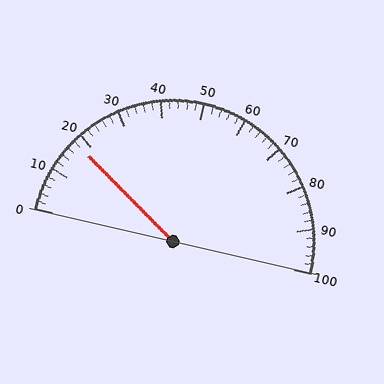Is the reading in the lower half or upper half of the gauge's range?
The reading is in the lower half of the range (0 to 100).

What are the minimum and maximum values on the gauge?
The gauge ranges from 0 to 100.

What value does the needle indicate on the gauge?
The needle indicates approximately 18.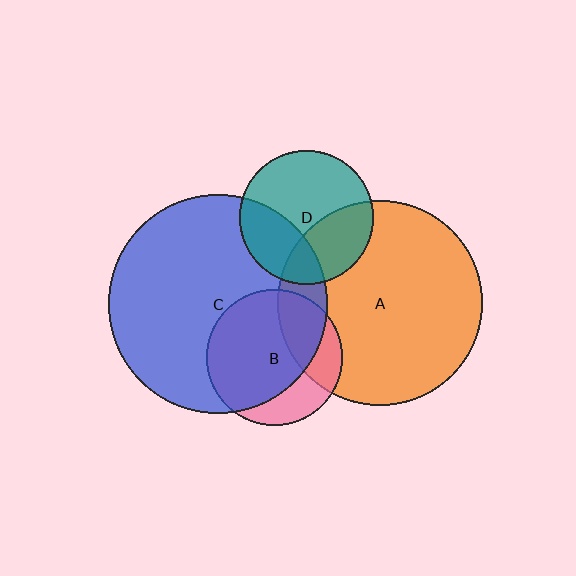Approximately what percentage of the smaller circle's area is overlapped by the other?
Approximately 15%.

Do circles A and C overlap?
Yes.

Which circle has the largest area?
Circle C (blue).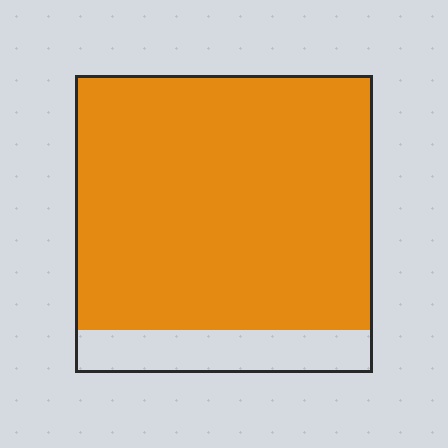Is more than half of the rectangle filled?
Yes.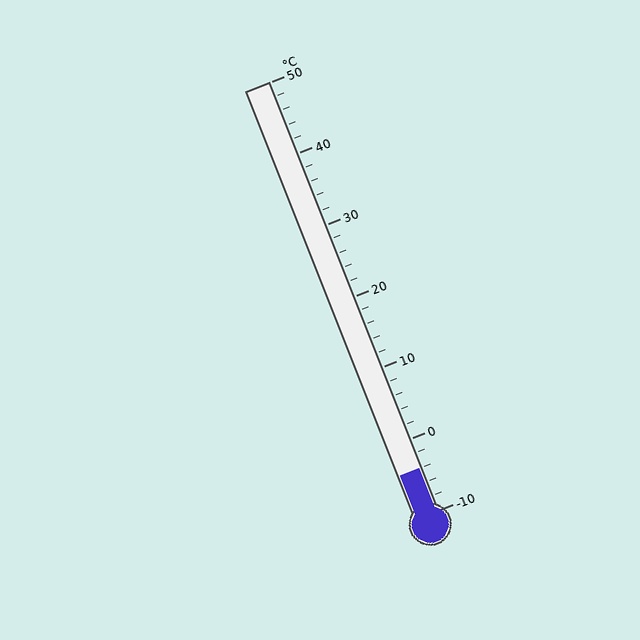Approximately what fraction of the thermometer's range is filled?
The thermometer is filled to approximately 10% of its range.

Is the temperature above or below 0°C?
The temperature is below 0°C.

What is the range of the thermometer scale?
The thermometer scale ranges from -10°C to 50°C.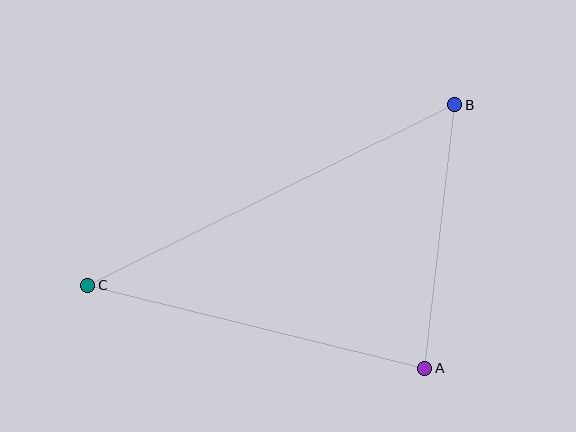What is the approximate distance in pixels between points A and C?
The distance between A and C is approximately 347 pixels.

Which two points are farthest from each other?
Points B and C are farthest from each other.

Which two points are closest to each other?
Points A and B are closest to each other.